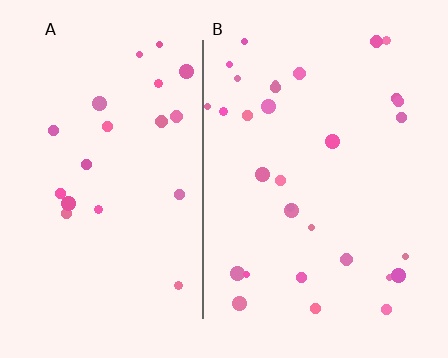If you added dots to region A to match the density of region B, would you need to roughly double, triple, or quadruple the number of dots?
Approximately double.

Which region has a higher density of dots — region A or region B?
B (the right).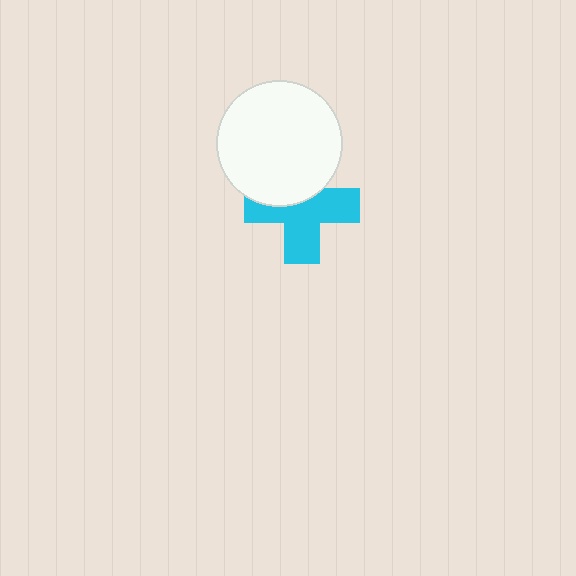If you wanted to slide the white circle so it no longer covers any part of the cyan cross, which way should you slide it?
Slide it up — that is the most direct way to separate the two shapes.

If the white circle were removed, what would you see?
You would see the complete cyan cross.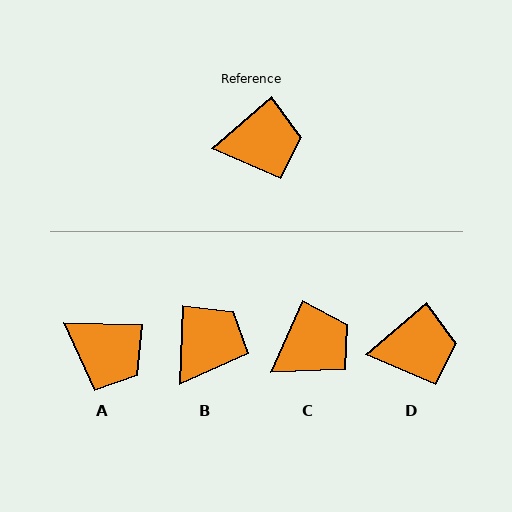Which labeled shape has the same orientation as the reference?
D.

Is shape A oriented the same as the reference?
No, it is off by about 42 degrees.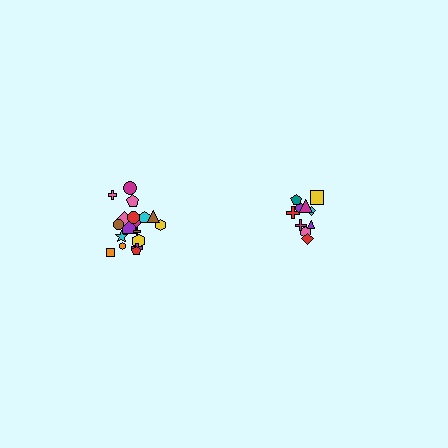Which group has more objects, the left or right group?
The left group.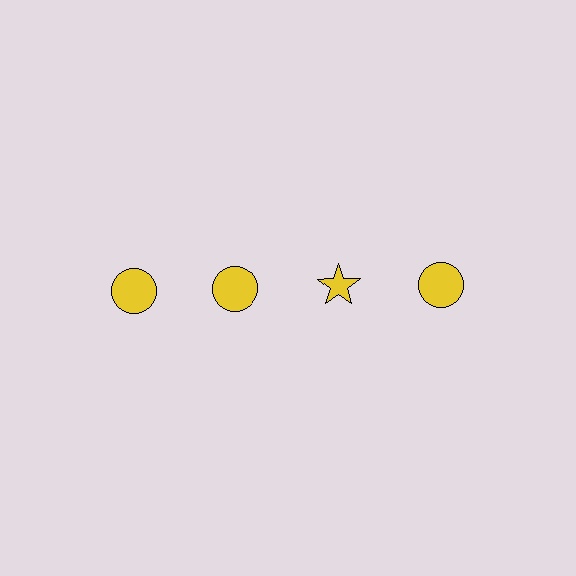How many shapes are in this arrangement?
There are 4 shapes arranged in a grid pattern.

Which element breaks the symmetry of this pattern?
The yellow star in the top row, center column breaks the symmetry. All other shapes are yellow circles.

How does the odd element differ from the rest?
It has a different shape: star instead of circle.